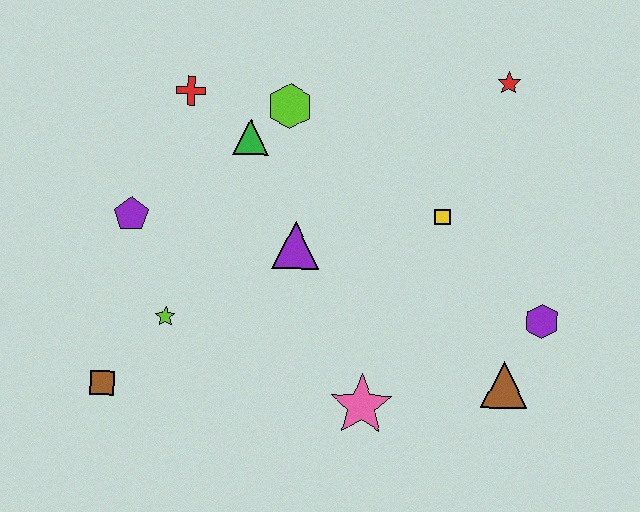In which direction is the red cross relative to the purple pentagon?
The red cross is above the purple pentagon.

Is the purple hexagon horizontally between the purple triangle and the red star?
No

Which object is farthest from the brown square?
The red star is farthest from the brown square.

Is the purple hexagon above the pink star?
Yes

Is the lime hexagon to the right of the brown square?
Yes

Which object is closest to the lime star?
The brown square is closest to the lime star.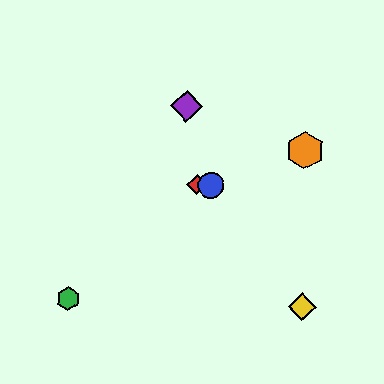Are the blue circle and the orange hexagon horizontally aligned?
No, the blue circle is at y≈185 and the orange hexagon is at y≈150.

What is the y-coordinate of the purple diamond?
The purple diamond is at y≈106.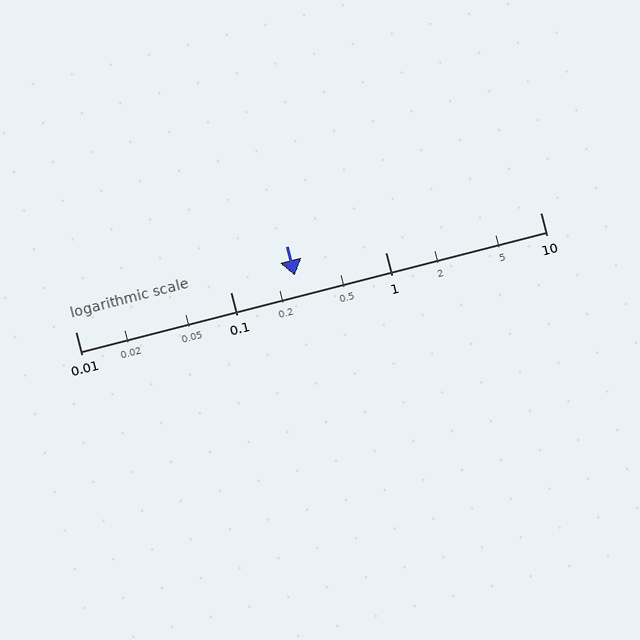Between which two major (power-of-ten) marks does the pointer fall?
The pointer is between 0.1 and 1.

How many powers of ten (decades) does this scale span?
The scale spans 3 decades, from 0.01 to 10.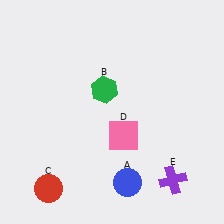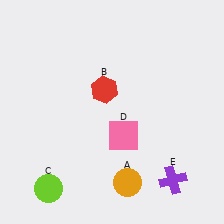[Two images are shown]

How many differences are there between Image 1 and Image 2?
There are 3 differences between the two images.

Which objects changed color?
A changed from blue to orange. B changed from green to red. C changed from red to lime.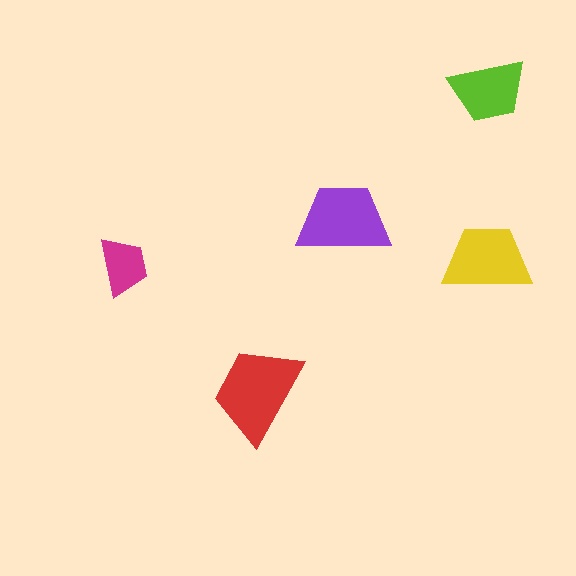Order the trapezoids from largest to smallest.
the red one, the purple one, the yellow one, the lime one, the magenta one.